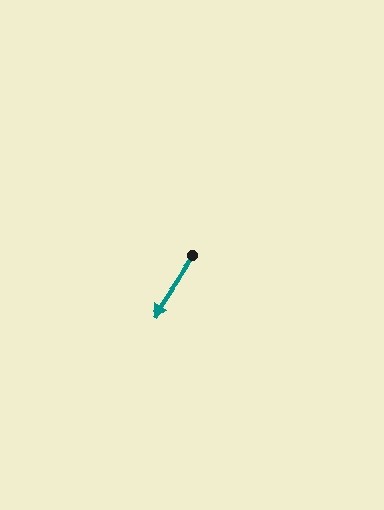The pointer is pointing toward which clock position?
Roughly 7 o'clock.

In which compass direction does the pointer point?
Southwest.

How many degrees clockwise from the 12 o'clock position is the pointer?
Approximately 214 degrees.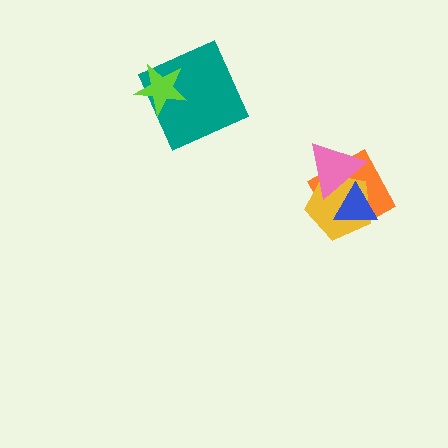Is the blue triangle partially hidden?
Yes, it is partially covered by another shape.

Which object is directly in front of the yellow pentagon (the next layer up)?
The blue triangle is directly in front of the yellow pentagon.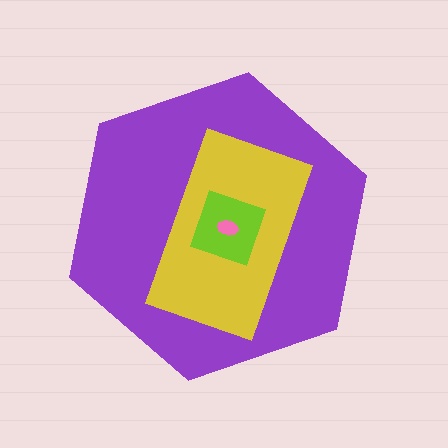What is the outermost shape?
The purple hexagon.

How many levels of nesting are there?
4.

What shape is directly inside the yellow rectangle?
The lime diamond.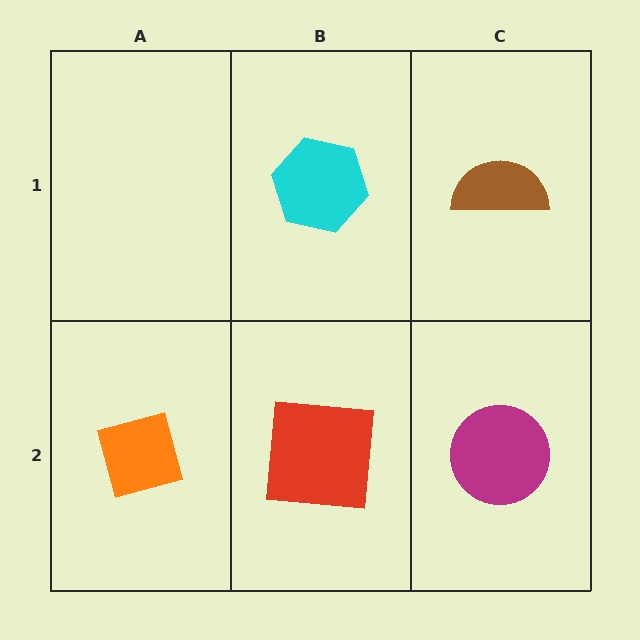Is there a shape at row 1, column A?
No, that cell is empty.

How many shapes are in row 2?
3 shapes.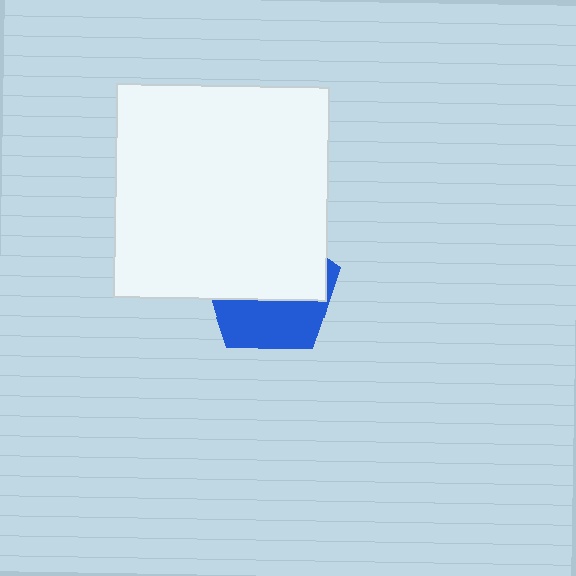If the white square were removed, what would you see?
You would see the complete blue pentagon.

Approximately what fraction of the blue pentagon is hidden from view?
Roughly 60% of the blue pentagon is hidden behind the white square.